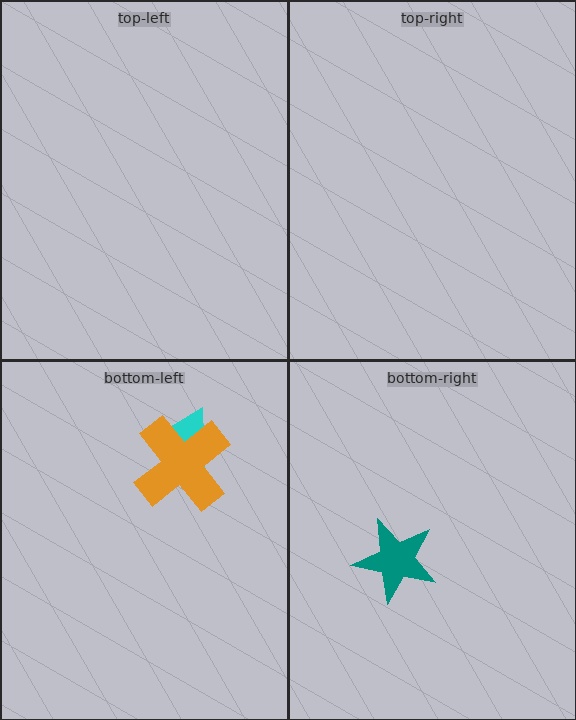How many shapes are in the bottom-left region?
2.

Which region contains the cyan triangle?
The bottom-left region.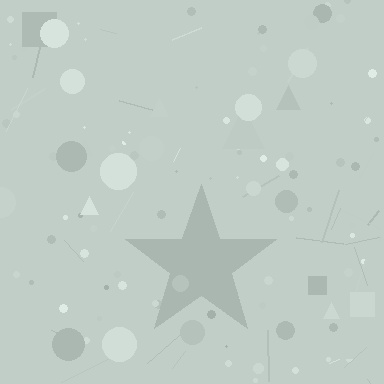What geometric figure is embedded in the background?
A star is embedded in the background.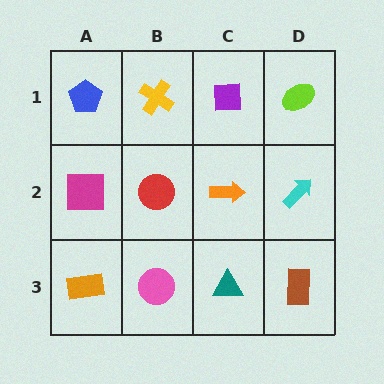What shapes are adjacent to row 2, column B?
A yellow cross (row 1, column B), a pink circle (row 3, column B), a magenta square (row 2, column A), an orange arrow (row 2, column C).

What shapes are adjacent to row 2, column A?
A blue pentagon (row 1, column A), an orange rectangle (row 3, column A), a red circle (row 2, column B).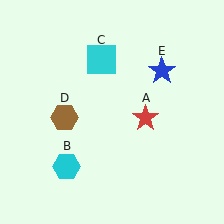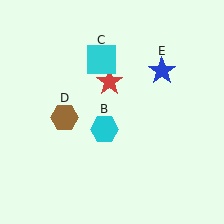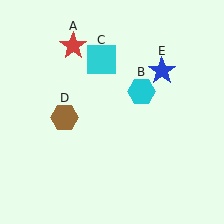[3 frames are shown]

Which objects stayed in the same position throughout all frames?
Cyan square (object C) and brown hexagon (object D) and blue star (object E) remained stationary.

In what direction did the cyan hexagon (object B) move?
The cyan hexagon (object B) moved up and to the right.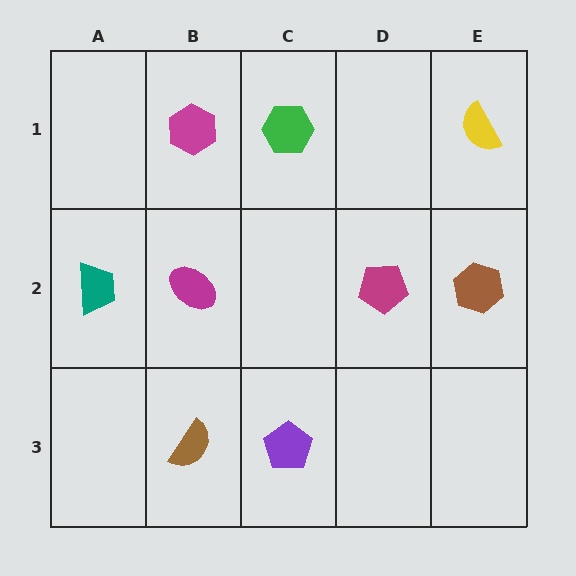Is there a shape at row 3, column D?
No, that cell is empty.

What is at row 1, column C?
A green hexagon.